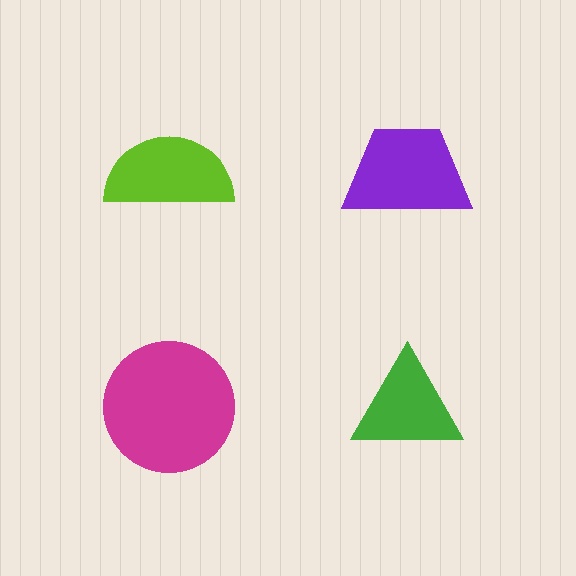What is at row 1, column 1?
A lime semicircle.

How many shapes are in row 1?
2 shapes.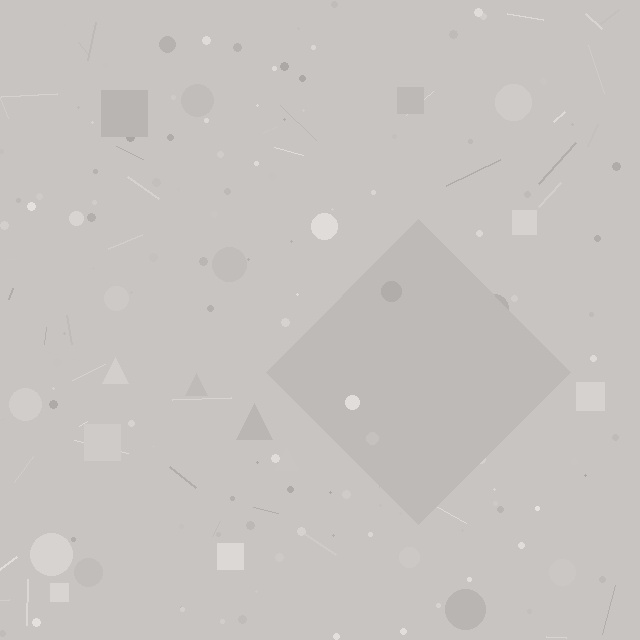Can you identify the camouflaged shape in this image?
The camouflaged shape is a diamond.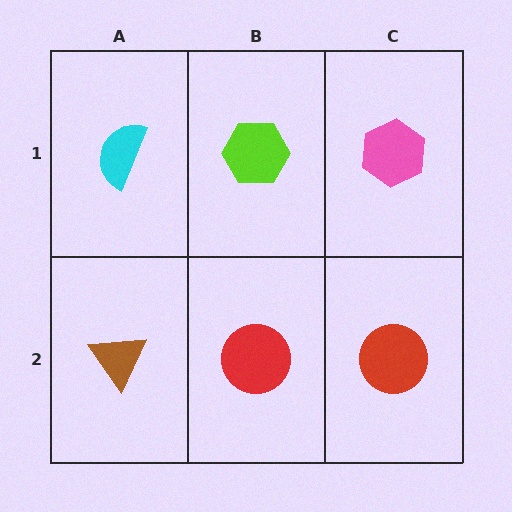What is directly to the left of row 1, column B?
A cyan semicircle.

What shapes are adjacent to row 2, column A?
A cyan semicircle (row 1, column A), a red circle (row 2, column B).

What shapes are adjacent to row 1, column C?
A red circle (row 2, column C), a lime hexagon (row 1, column B).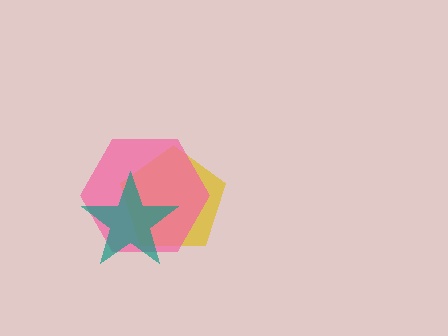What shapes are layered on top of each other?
The layered shapes are: a yellow pentagon, a pink hexagon, a teal star.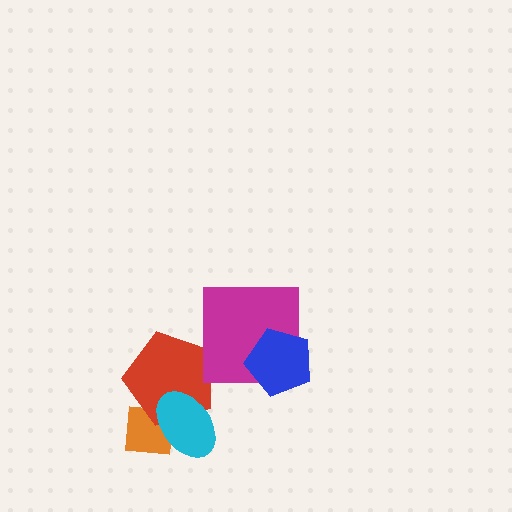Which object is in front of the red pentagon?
The cyan ellipse is in front of the red pentagon.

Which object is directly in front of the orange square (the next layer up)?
The red pentagon is directly in front of the orange square.